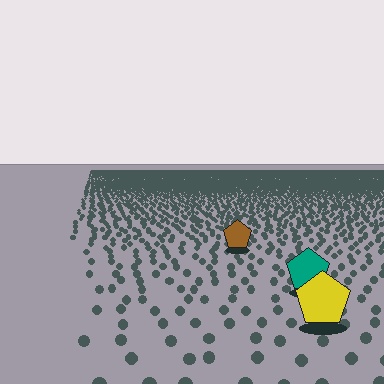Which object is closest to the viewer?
The yellow pentagon is closest. The texture marks near it are larger and more spread out.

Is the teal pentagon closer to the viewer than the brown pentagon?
Yes. The teal pentagon is closer — you can tell from the texture gradient: the ground texture is coarser near it.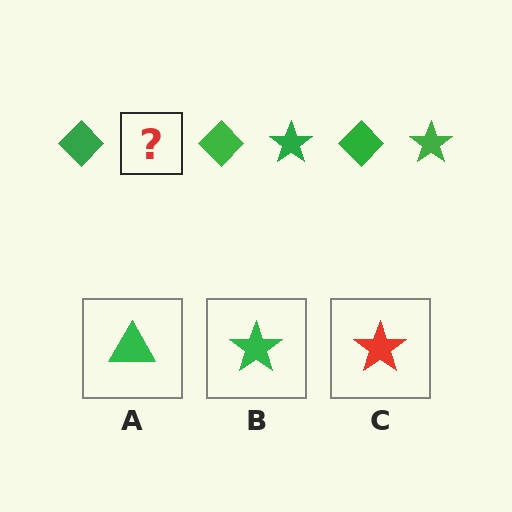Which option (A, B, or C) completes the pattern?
B.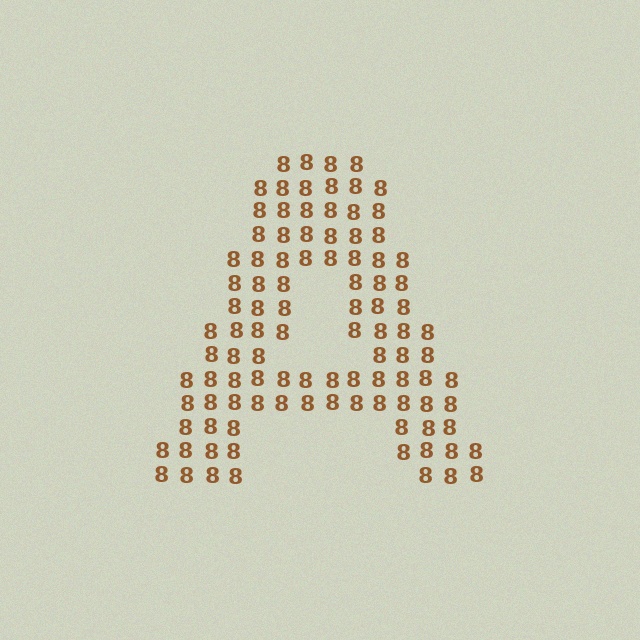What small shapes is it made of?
It is made of small digit 8's.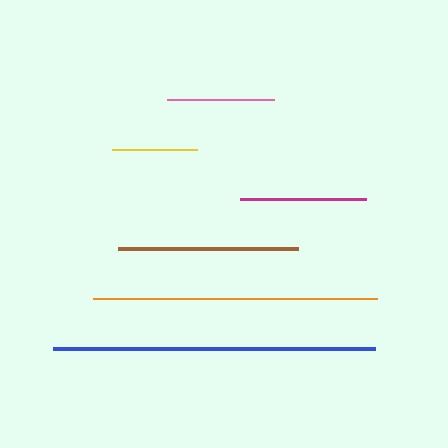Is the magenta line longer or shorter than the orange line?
The orange line is longer than the magenta line.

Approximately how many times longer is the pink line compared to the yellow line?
The pink line is approximately 1.3 times the length of the yellow line.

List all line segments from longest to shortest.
From longest to shortest: blue, orange, brown, magenta, pink, yellow.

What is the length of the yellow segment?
The yellow segment is approximately 85 pixels long.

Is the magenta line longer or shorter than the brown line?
The brown line is longer than the magenta line.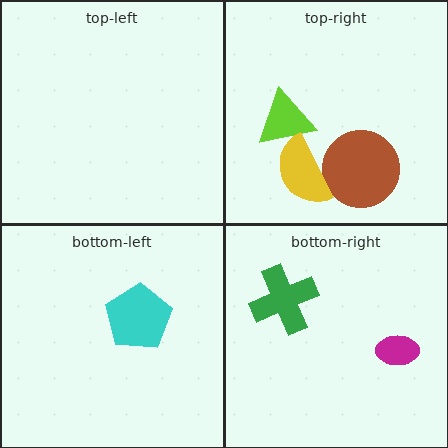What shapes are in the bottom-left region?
The cyan pentagon.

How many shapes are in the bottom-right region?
2.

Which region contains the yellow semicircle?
The top-right region.